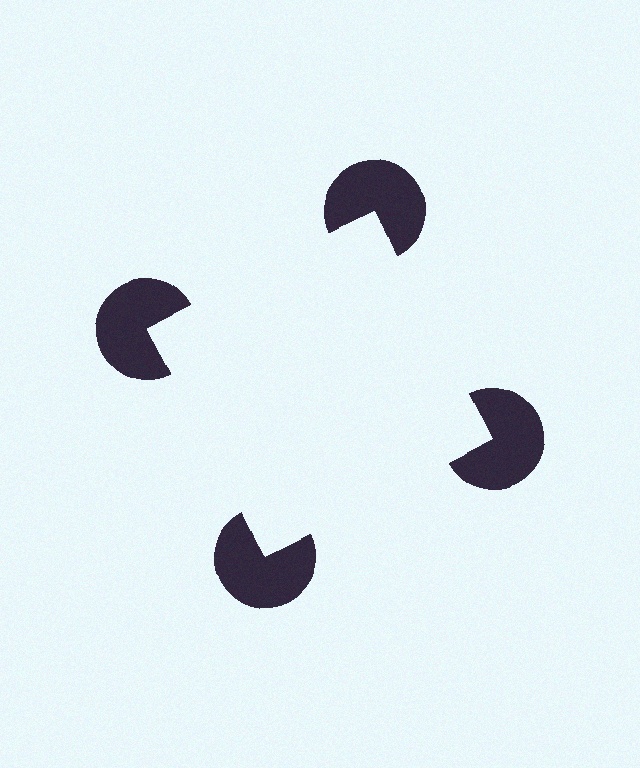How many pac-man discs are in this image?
There are 4 — one at each vertex of the illusory square.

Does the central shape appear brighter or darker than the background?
It typically appears slightly brighter than the background, even though no actual brightness change is drawn.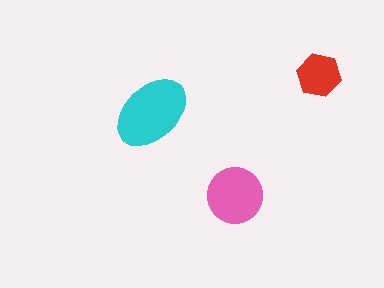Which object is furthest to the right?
The red hexagon is rightmost.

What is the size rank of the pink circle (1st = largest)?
2nd.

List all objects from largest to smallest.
The cyan ellipse, the pink circle, the red hexagon.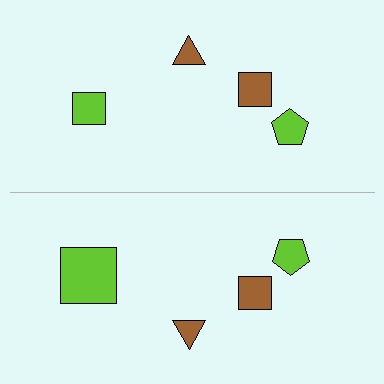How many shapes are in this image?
There are 8 shapes in this image.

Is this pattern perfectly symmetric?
No, the pattern is not perfectly symmetric. The lime square on the bottom side has a different size than its mirror counterpart.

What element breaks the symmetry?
The lime square on the bottom side has a different size than its mirror counterpart.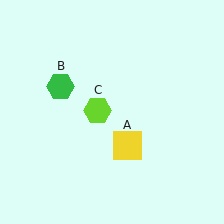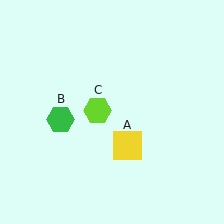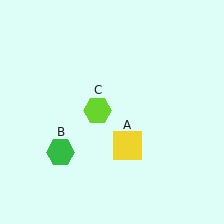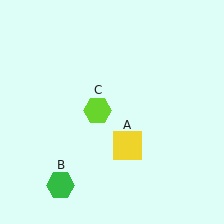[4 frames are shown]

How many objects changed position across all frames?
1 object changed position: green hexagon (object B).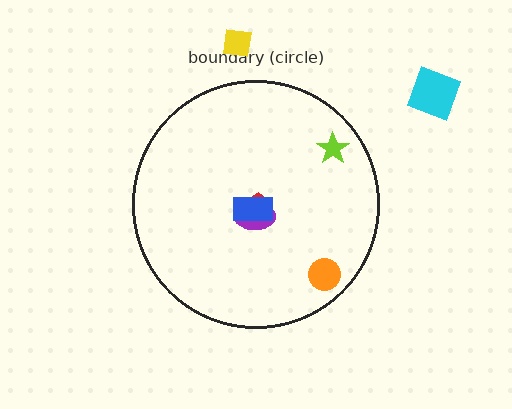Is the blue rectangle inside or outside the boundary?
Inside.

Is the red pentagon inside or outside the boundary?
Inside.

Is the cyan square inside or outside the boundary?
Outside.